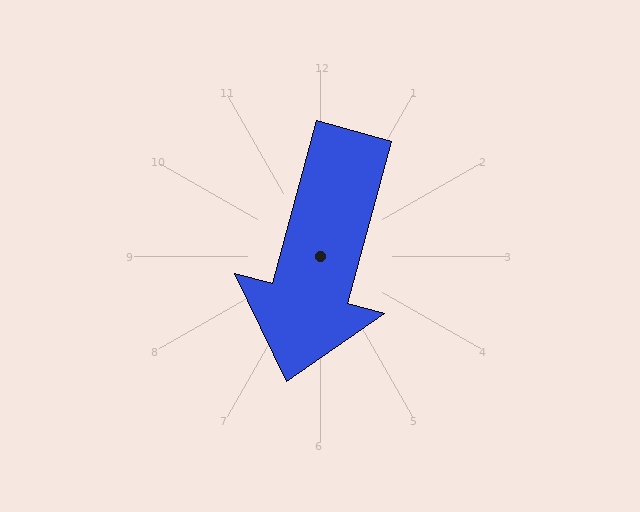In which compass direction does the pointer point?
South.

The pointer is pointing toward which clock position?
Roughly 7 o'clock.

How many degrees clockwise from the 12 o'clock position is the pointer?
Approximately 195 degrees.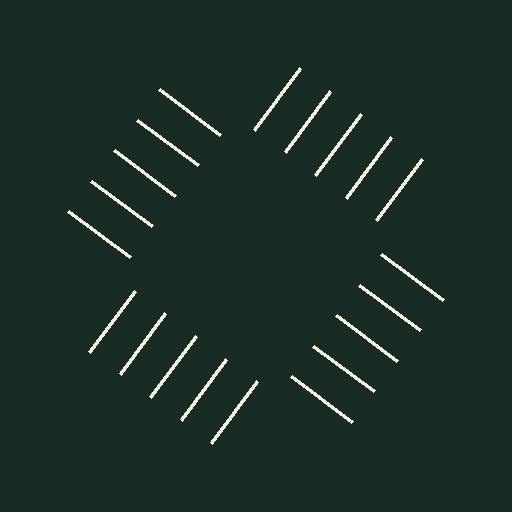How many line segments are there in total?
20 — 5 along each of the 4 edges.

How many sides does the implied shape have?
4 sides — the line-ends trace a square.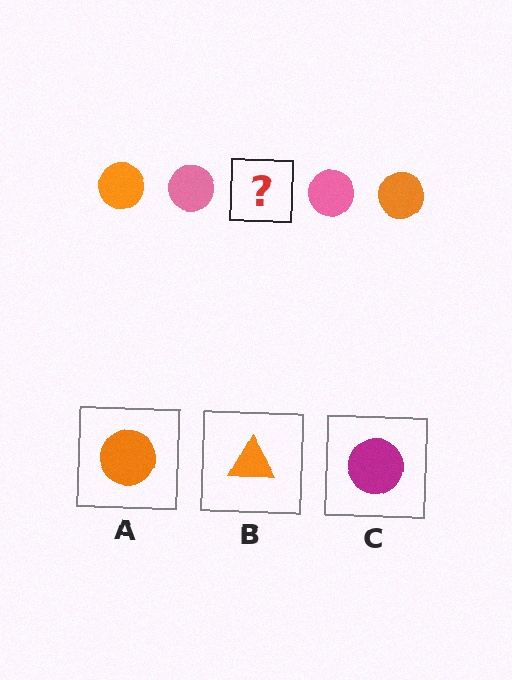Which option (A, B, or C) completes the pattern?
A.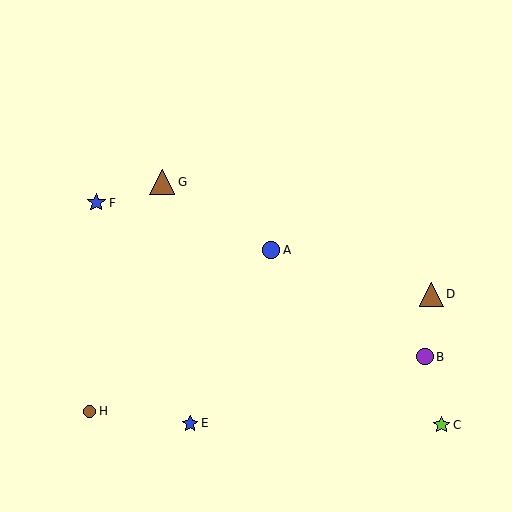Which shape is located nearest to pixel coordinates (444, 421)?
The lime star (labeled C) at (441, 425) is nearest to that location.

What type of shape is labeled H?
Shape H is a brown circle.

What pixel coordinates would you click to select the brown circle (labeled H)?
Click at (90, 411) to select the brown circle H.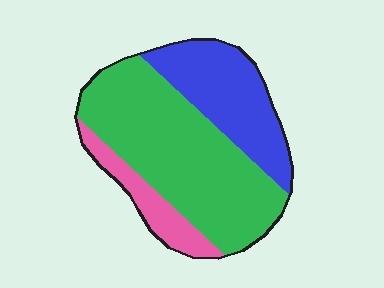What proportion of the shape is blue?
Blue takes up between a sixth and a third of the shape.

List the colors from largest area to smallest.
From largest to smallest: green, blue, pink.